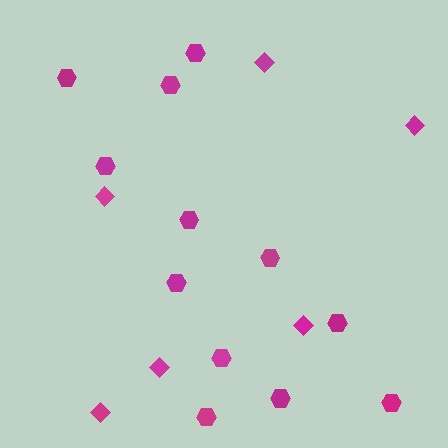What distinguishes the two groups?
There are 2 groups: one group of hexagons (12) and one group of diamonds (6).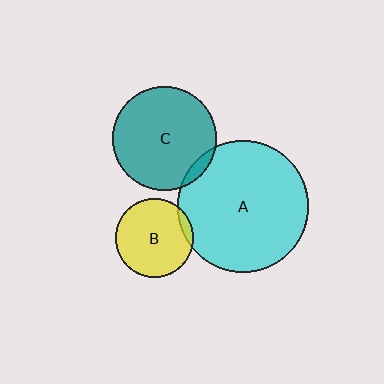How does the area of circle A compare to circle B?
Approximately 2.8 times.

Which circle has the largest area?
Circle A (cyan).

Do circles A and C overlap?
Yes.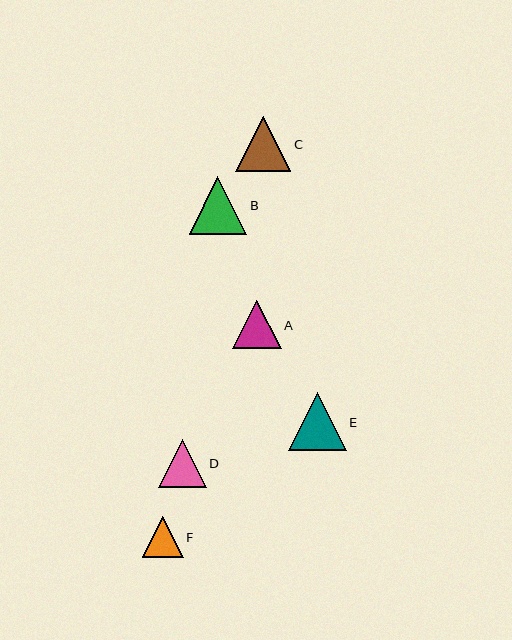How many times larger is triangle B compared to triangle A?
Triangle B is approximately 1.2 times the size of triangle A.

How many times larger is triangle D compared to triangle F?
Triangle D is approximately 1.2 times the size of triangle F.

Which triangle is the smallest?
Triangle F is the smallest with a size of approximately 41 pixels.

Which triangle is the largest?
Triangle E is the largest with a size of approximately 58 pixels.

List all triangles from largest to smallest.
From largest to smallest: E, B, C, A, D, F.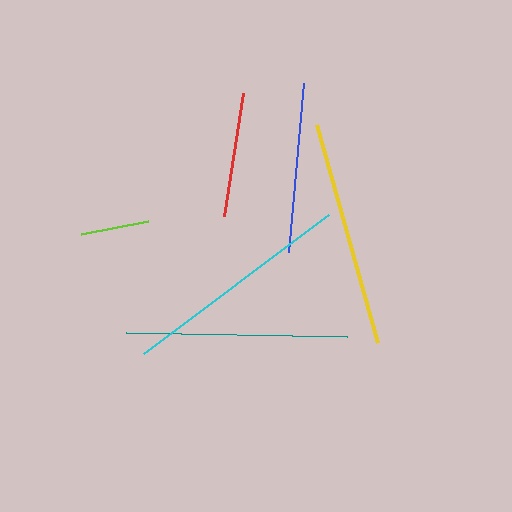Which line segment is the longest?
The cyan line is the longest at approximately 231 pixels.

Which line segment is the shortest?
The lime line is the shortest at approximately 68 pixels.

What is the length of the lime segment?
The lime segment is approximately 68 pixels long.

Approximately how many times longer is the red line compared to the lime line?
The red line is approximately 1.8 times the length of the lime line.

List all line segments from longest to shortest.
From longest to shortest: cyan, yellow, teal, blue, red, lime.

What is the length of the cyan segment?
The cyan segment is approximately 231 pixels long.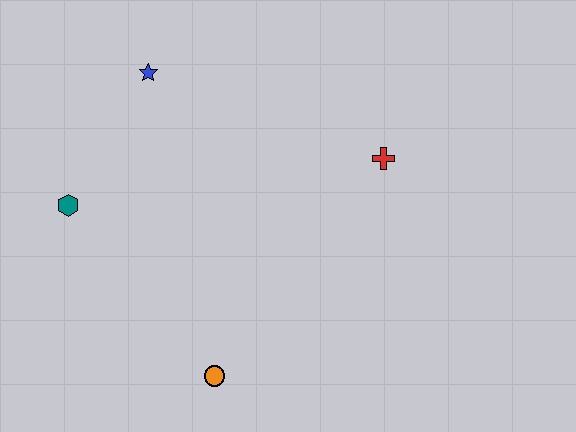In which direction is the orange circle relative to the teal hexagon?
The orange circle is below the teal hexagon.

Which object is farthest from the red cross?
The teal hexagon is farthest from the red cross.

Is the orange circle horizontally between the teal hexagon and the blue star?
No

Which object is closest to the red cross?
The blue star is closest to the red cross.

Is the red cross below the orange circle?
No